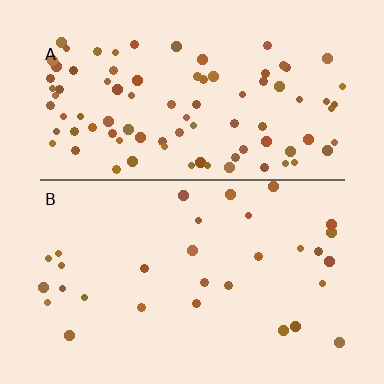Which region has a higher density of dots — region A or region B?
A (the top).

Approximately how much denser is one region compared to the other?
Approximately 3.0× — region A over region B.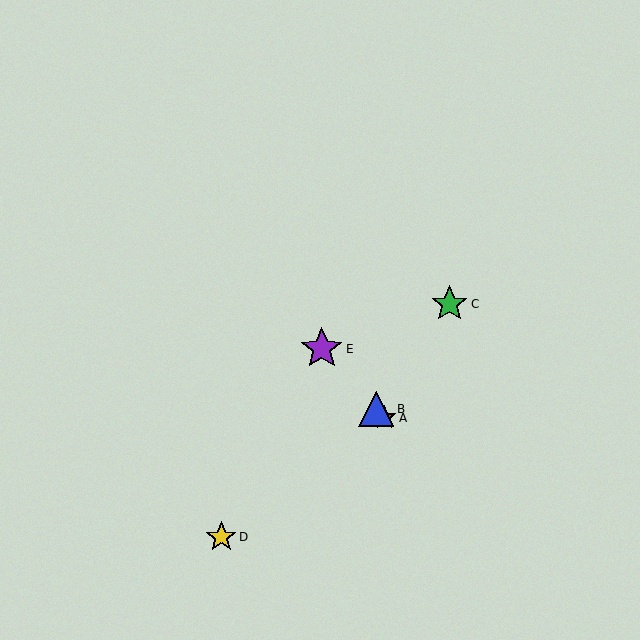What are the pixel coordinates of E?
Object E is at (322, 349).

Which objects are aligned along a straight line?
Objects A, B, E are aligned along a straight line.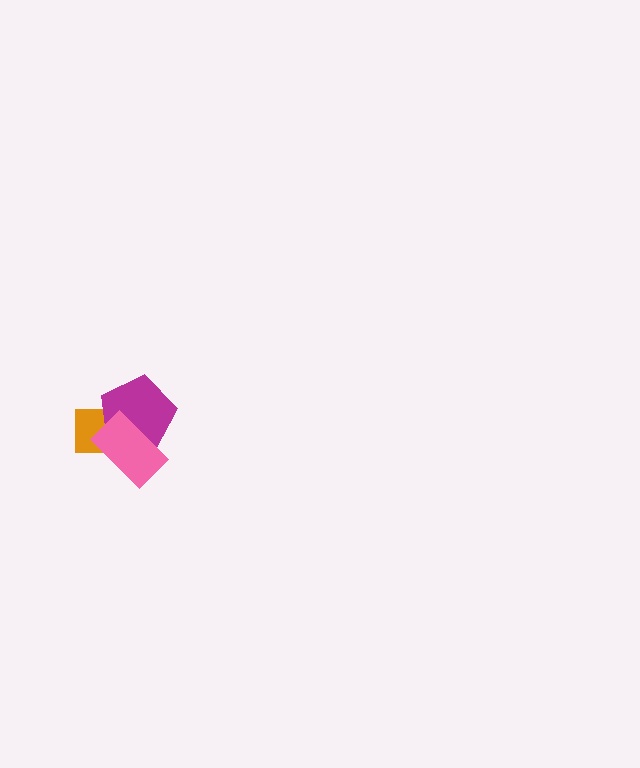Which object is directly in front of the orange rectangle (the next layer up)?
The magenta pentagon is directly in front of the orange rectangle.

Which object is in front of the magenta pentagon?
The pink rectangle is in front of the magenta pentagon.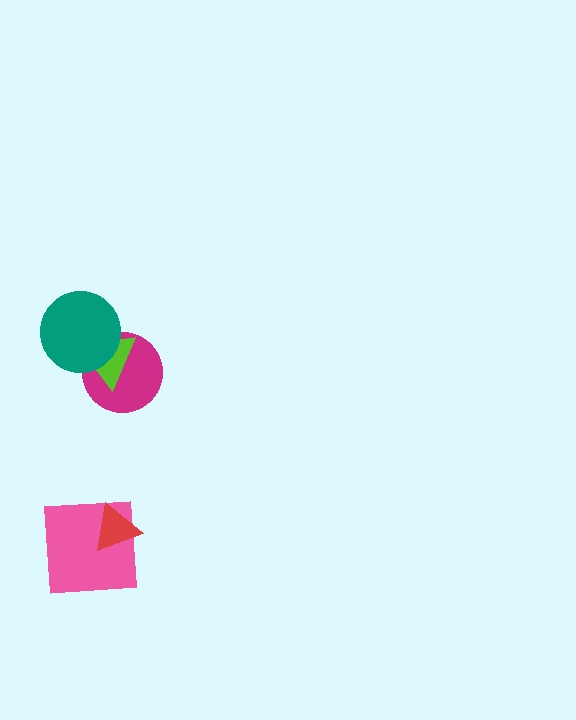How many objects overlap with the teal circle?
2 objects overlap with the teal circle.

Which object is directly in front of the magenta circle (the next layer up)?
The lime triangle is directly in front of the magenta circle.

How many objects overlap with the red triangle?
1 object overlaps with the red triangle.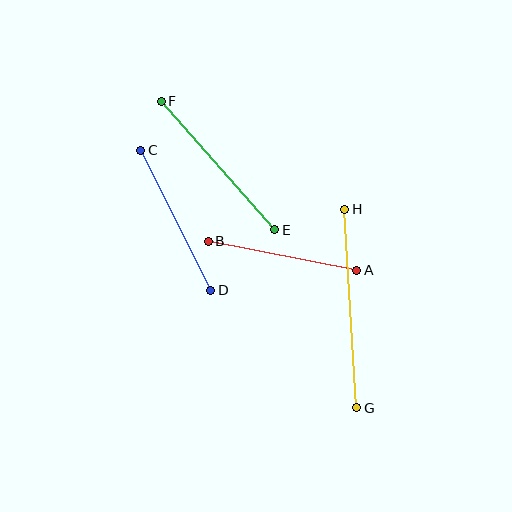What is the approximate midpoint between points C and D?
The midpoint is at approximately (176, 220) pixels.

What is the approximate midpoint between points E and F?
The midpoint is at approximately (218, 165) pixels.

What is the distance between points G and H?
The distance is approximately 199 pixels.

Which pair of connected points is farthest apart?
Points G and H are farthest apart.